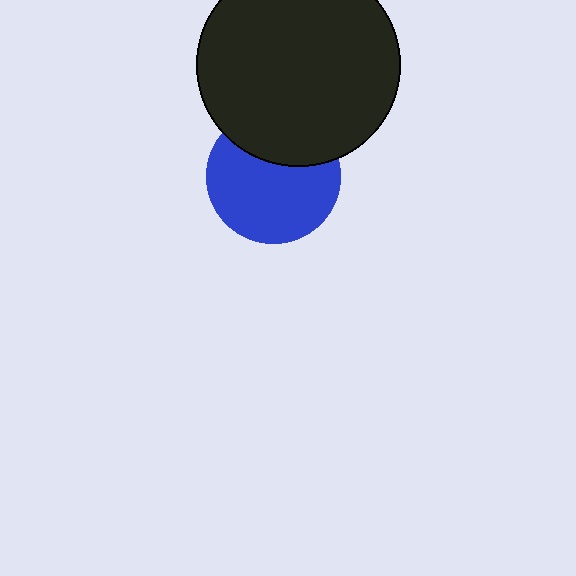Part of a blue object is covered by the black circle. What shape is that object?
It is a circle.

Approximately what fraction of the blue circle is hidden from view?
Roughly 32% of the blue circle is hidden behind the black circle.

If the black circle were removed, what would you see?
You would see the complete blue circle.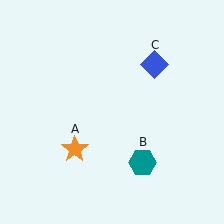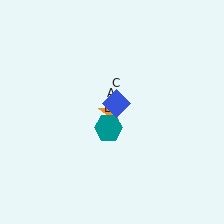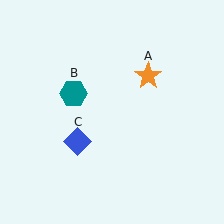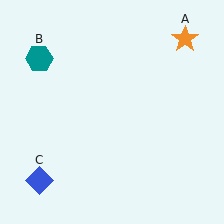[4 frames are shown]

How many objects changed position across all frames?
3 objects changed position: orange star (object A), teal hexagon (object B), blue diamond (object C).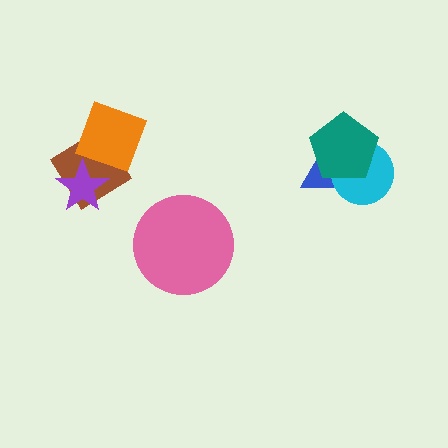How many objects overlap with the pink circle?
0 objects overlap with the pink circle.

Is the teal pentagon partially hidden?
No, no other shape covers it.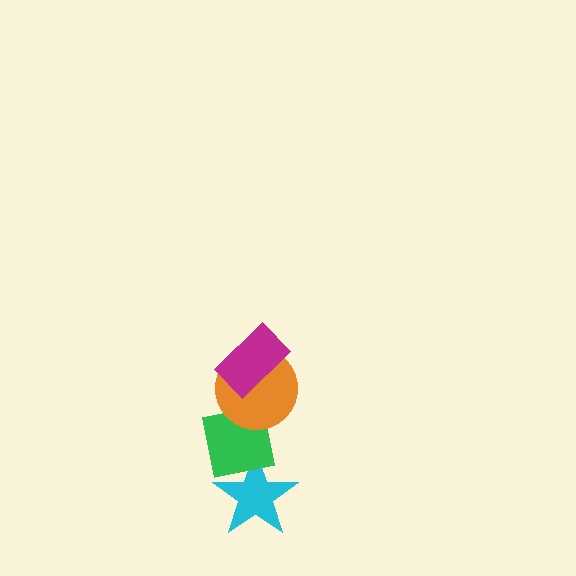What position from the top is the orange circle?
The orange circle is 2nd from the top.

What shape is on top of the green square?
The orange circle is on top of the green square.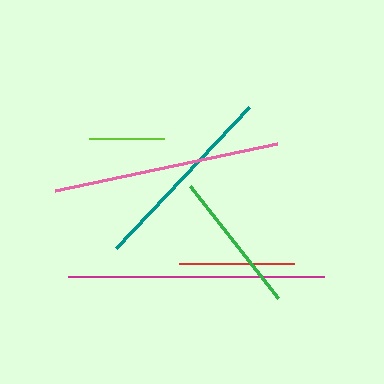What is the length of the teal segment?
The teal segment is approximately 193 pixels long.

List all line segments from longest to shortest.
From longest to shortest: magenta, pink, teal, green, red, lime.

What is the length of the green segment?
The green segment is approximately 142 pixels long.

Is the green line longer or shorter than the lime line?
The green line is longer than the lime line.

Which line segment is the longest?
The magenta line is the longest at approximately 256 pixels.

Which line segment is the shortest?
The lime line is the shortest at approximately 75 pixels.